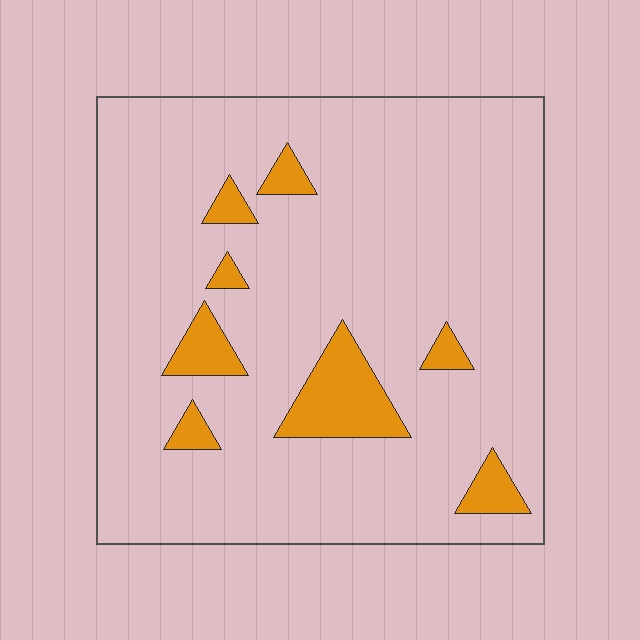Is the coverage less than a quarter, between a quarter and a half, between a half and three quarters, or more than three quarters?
Less than a quarter.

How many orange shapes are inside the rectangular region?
8.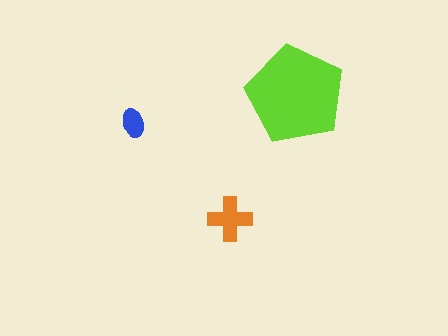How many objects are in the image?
There are 3 objects in the image.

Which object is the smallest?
The blue ellipse.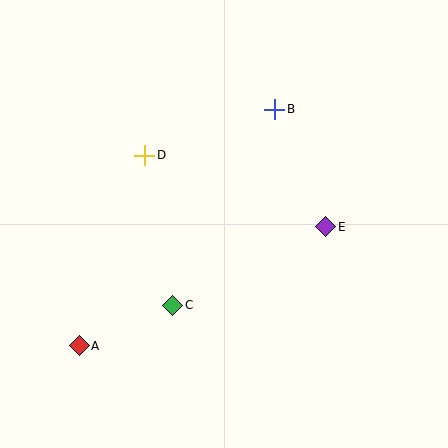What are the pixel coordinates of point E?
Point E is at (326, 227).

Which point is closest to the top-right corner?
Point B is closest to the top-right corner.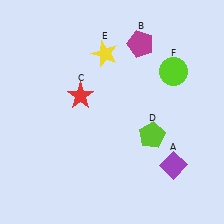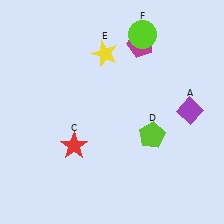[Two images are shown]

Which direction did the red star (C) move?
The red star (C) moved down.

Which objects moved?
The objects that moved are: the purple diamond (A), the red star (C), the lime circle (F).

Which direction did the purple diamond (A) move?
The purple diamond (A) moved up.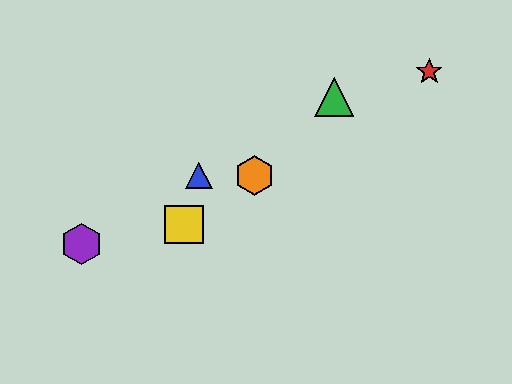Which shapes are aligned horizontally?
The blue triangle, the orange hexagon are aligned horizontally.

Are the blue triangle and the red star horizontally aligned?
No, the blue triangle is at y≈176 and the red star is at y≈72.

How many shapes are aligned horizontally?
2 shapes (the blue triangle, the orange hexagon) are aligned horizontally.